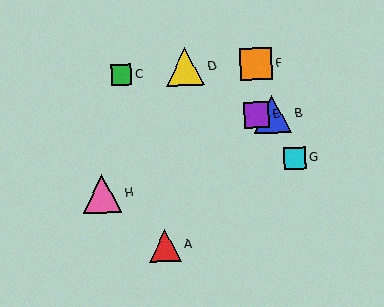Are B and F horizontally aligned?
No, B is at y≈114 and F is at y≈64.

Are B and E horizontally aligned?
Yes, both are at y≈114.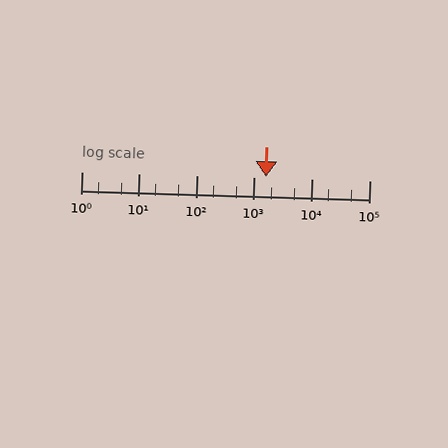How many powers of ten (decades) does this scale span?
The scale spans 5 decades, from 1 to 100000.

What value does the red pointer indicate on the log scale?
The pointer indicates approximately 1600.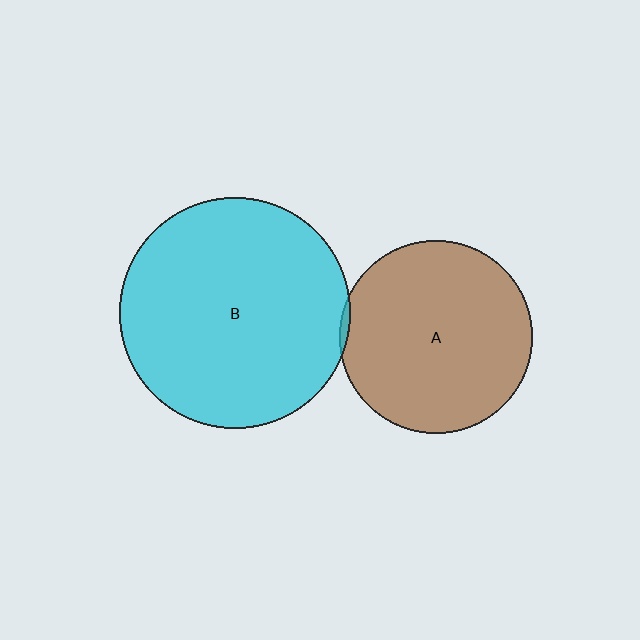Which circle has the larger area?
Circle B (cyan).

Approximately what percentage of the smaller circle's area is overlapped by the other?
Approximately 5%.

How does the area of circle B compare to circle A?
Approximately 1.4 times.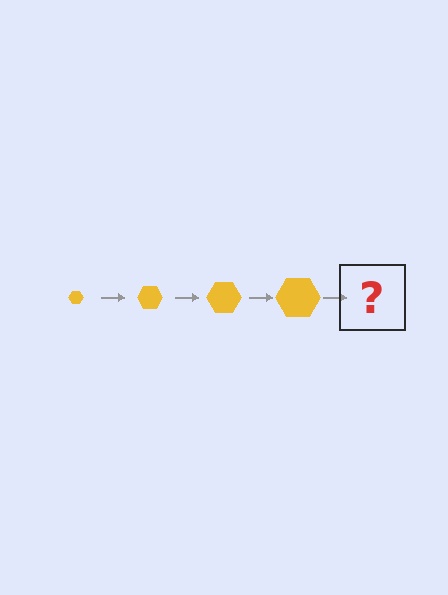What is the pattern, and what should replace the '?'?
The pattern is that the hexagon gets progressively larger each step. The '?' should be a yellow hexagon, larger than the previous one.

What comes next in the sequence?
The next element should be a yellow hexagon, larger than the previous one.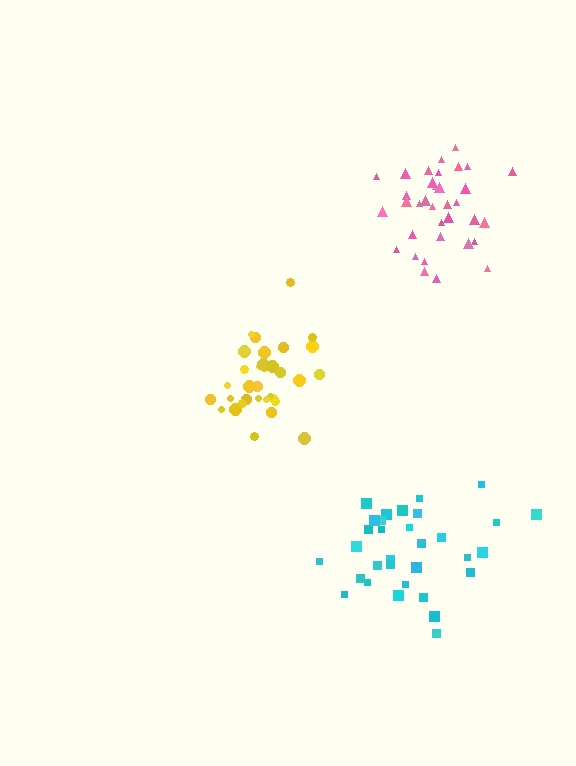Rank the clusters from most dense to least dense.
yellow, pink, cyan.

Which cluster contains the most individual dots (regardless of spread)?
Pink (35).